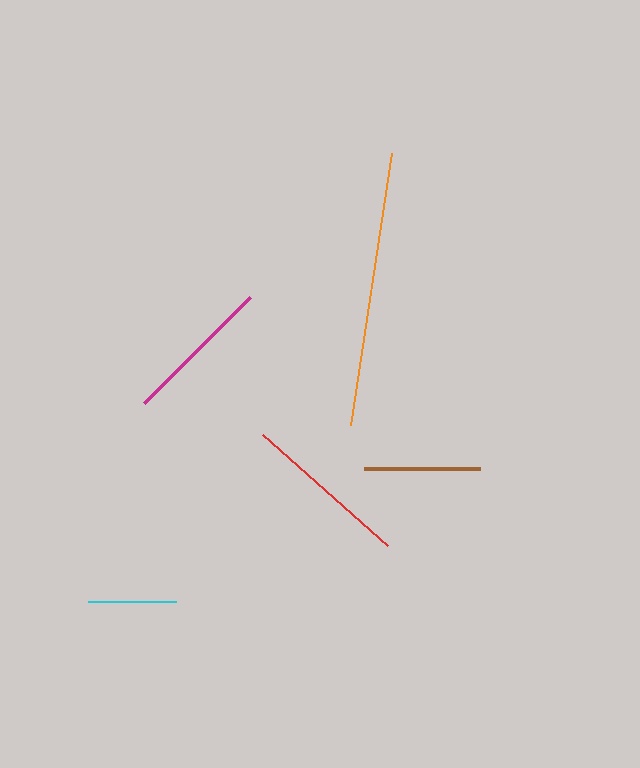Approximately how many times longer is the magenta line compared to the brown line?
The magenta line is approximately 1.3 times the length of the brown line.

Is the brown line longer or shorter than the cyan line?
The brown line is longer than the cyan line.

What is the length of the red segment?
The red segment is approximately 167 pixels long.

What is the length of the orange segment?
The orange segment is approximately 276 pixels long.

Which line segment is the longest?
The orange line is the longest at approximately 276 pixels.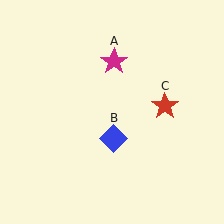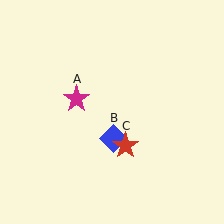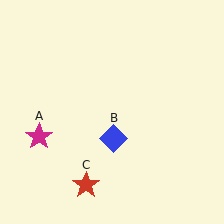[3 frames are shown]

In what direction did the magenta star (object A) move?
The magenta star (object A) moved down and to the left.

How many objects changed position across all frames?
2 objects changed position: magenta star (object A), red star (object C).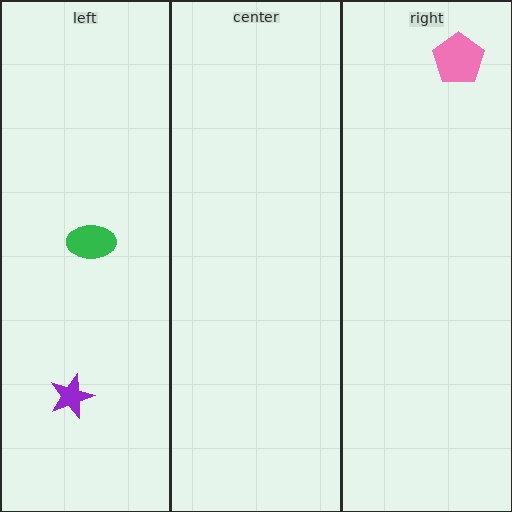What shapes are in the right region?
The pink pentagon.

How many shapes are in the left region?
2.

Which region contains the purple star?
The left region.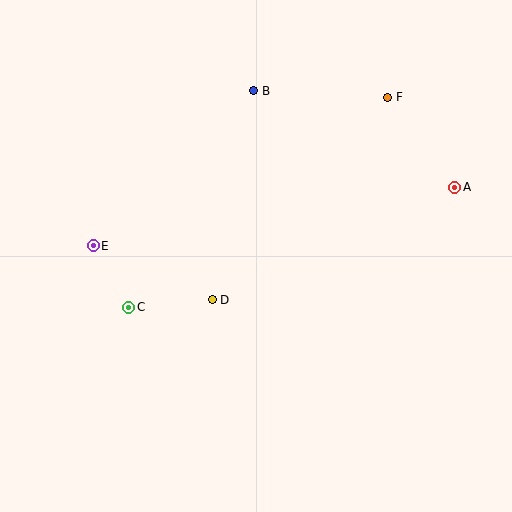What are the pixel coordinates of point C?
Point C is at (129, 307).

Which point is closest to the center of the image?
Point D at (212, 300) is closest to the center.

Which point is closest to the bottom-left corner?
Point C is closest to the bottom-left corner.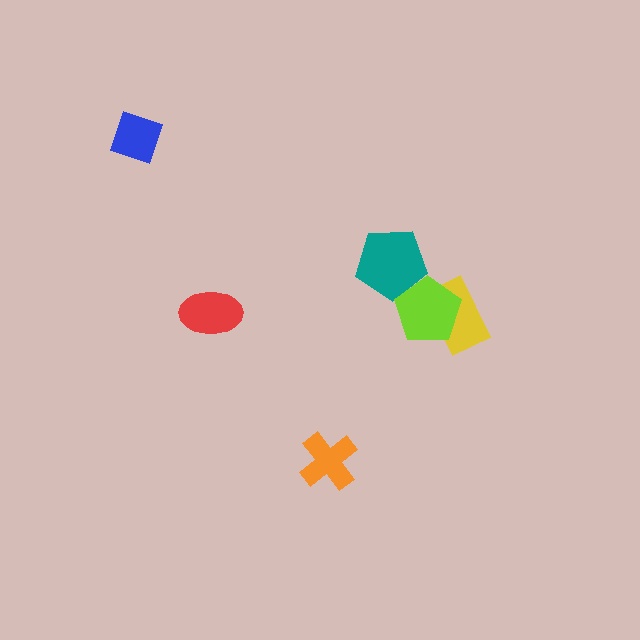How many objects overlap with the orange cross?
0 objects overlap with the orange cross.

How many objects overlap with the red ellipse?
0 objects overlap with the red ellipse.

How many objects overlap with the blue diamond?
0 objects overlap with the blue diamond.